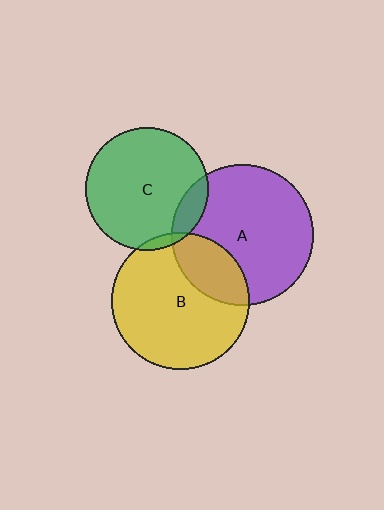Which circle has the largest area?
Circle A (purple).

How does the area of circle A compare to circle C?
Approximately 1.3 times.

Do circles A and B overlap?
Yes.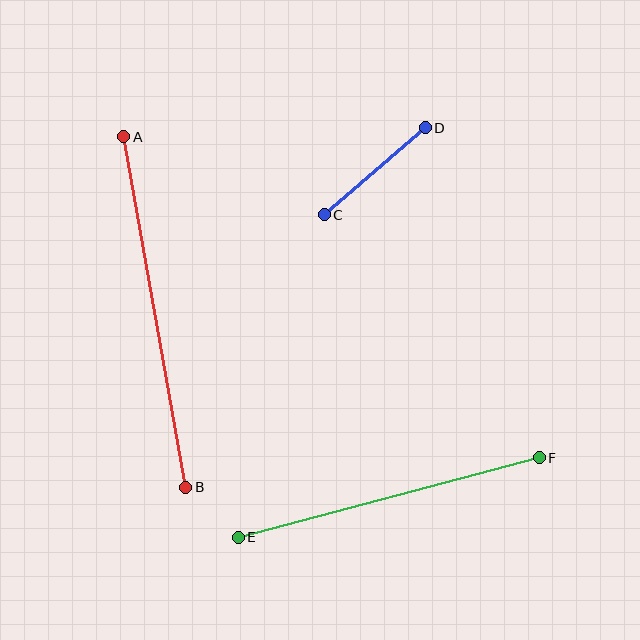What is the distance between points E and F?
The distance is approximately 312 pixels.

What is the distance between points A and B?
The distance is approximately 356 pixels.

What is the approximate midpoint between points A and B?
The midpoint is at approximately (155, 312) pixels.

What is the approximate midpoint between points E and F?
The midpoint is at approximately (389, 498) pixels.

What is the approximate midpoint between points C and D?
The midpoint is at approximately (375, 171) pixels.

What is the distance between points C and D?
The distance is approximately 133 pixels.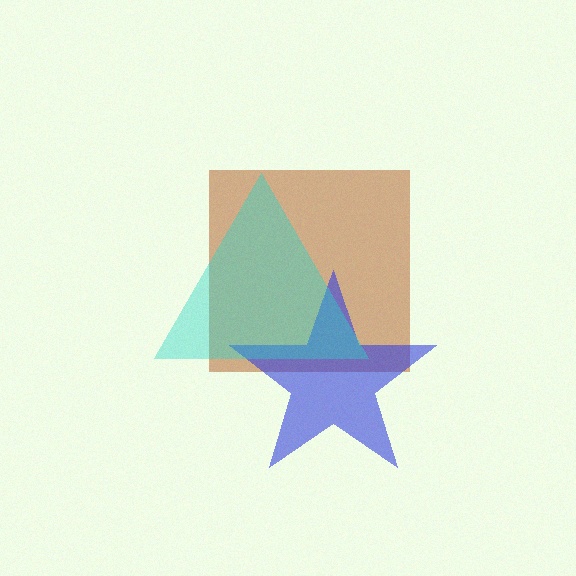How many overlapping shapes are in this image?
There are 3 overlapping shapes in the image.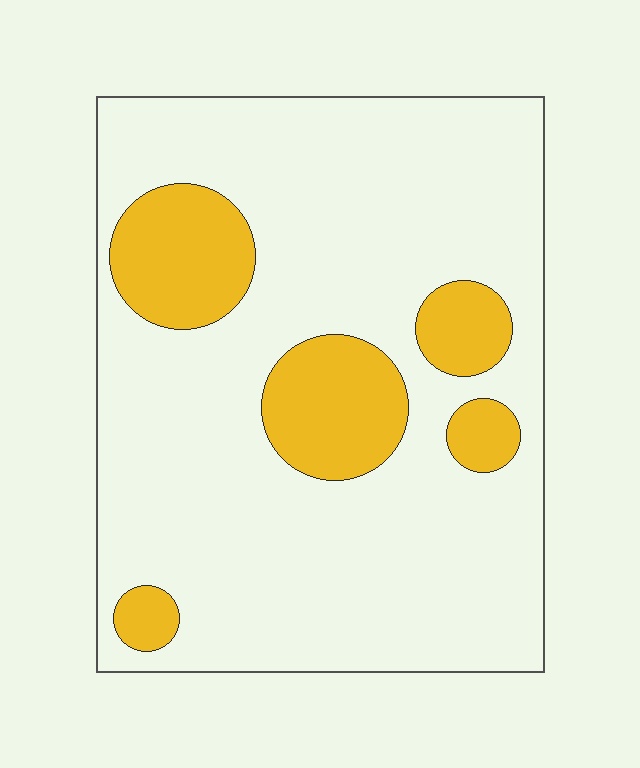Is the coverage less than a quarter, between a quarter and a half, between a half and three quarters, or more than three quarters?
Less than a quarter.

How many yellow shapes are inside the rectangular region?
5.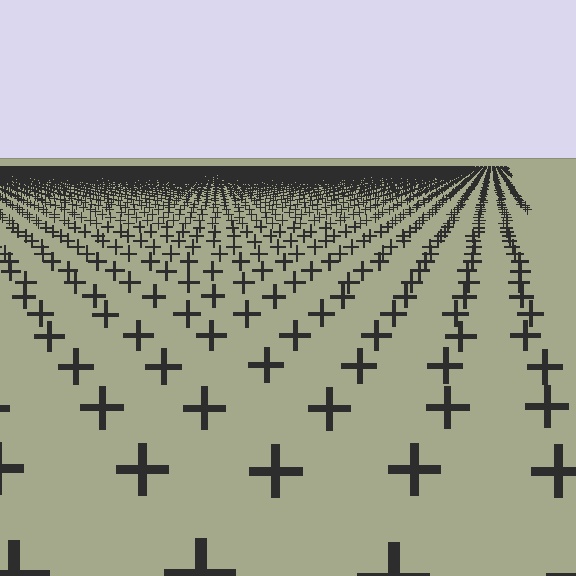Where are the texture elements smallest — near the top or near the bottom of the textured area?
Near the top.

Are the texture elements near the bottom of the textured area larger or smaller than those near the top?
Larger. Near the bottom, elements are closer to the viewer and appear at a bigger on-screen size.